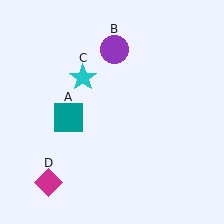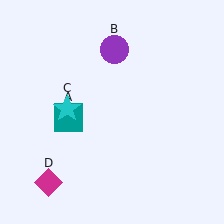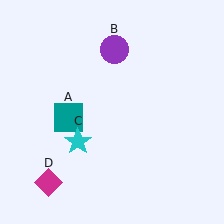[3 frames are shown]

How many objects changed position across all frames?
1 object changed position: cyan star (object C).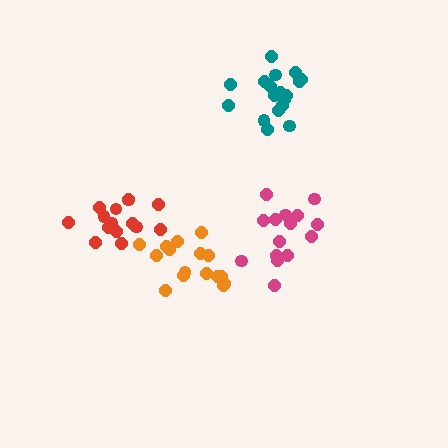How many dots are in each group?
Group 1: 15 dots, Group 2: 15 dots, Group 3: 18 dots, Group 4: 16 dots (64 total).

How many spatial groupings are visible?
There are 4 spatial groupings.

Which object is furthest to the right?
The magenta cluster is rightmost.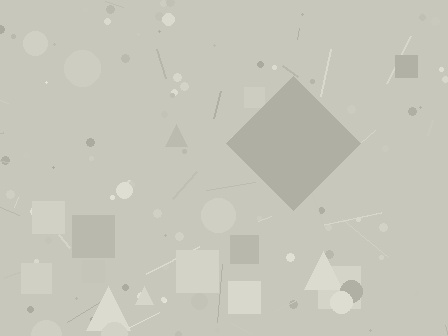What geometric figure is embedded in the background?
A diamond is embedded in the background.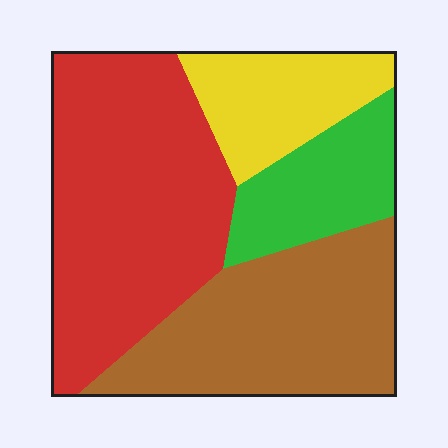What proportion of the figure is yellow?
Yellow covers 15% of the figure.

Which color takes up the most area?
Red, at roughly 40%.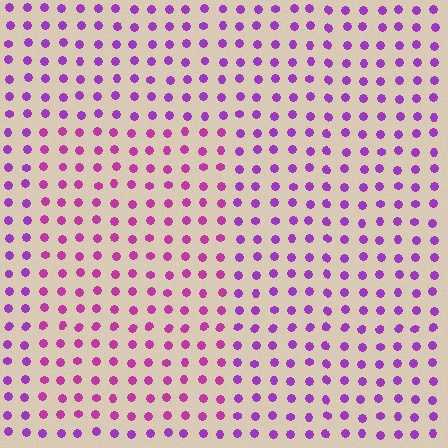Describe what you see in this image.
The image is filled with small purple elements in a uniform arrangement. A rectangle-shaped region is visible where the elements are tinted to a slightly different hue, forming a subtle color boundary.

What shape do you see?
I see a rectangle.